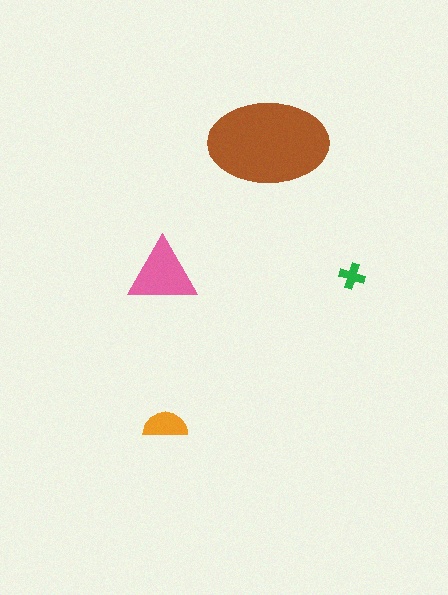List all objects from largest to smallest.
The brown ellipse, the pink triangle, the orange semicircle, the green cross.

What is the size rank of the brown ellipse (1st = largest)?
1st.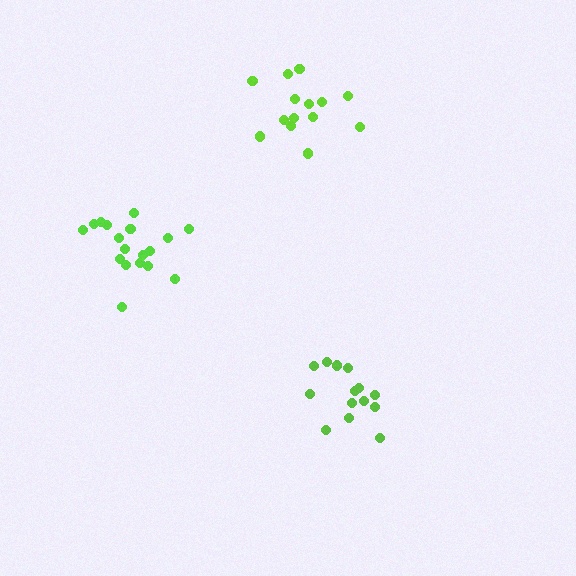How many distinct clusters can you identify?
There are 3 distinct clusters.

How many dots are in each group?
Group 1: 14 dots, Group 2: 14 dots, Group 3: 18 dots (46 total).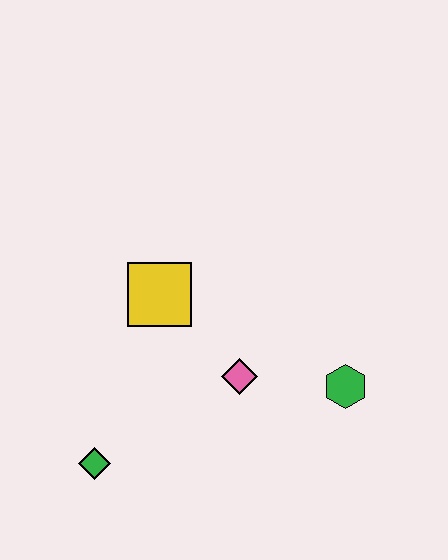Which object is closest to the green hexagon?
The pink diamond is closest to the green hexagon.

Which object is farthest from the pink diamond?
The green diamond is farthest from the pink diamond.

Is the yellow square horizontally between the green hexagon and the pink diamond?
No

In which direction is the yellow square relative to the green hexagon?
The yellow square is to the left of the green hexagon.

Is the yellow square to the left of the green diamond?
No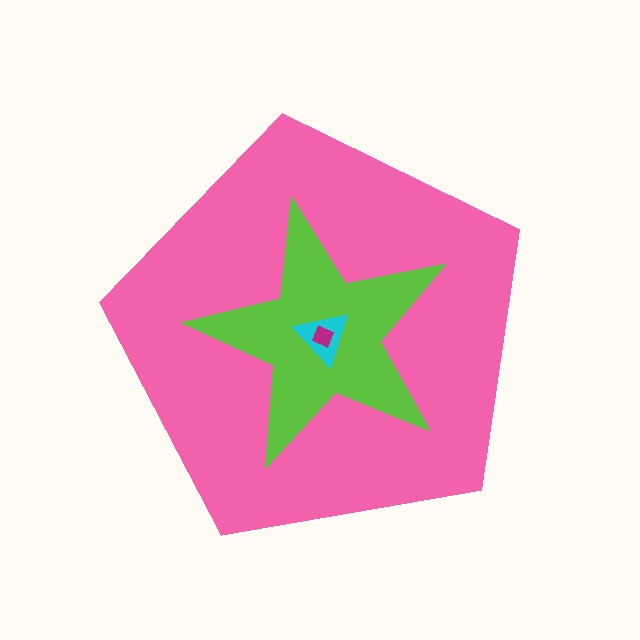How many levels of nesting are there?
4.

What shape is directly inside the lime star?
The cyan triangle.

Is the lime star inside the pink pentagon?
Yes.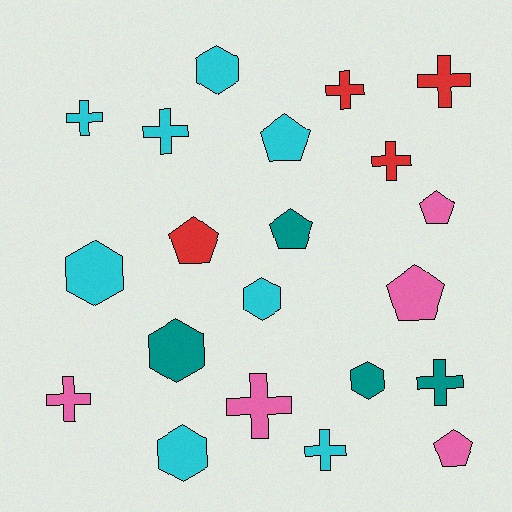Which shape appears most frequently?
Cross, with 9 objects.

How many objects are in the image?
There are 21 objects.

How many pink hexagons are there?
There are no pink hexagons.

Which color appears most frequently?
Cyan, with 8 objects.